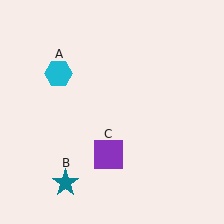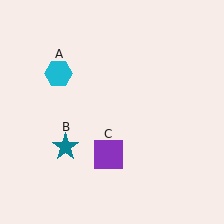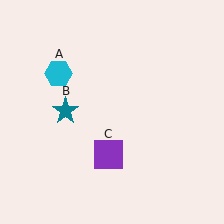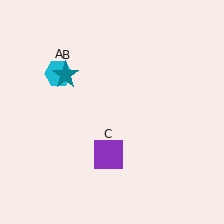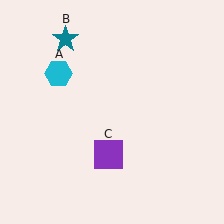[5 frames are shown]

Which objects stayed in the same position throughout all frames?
Cyan hexagon (object A) and purple square (object C) remained stationary.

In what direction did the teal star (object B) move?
The teal star (object B) moved up.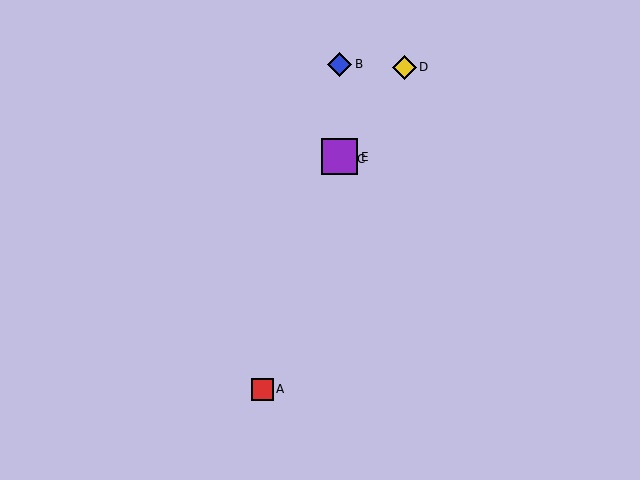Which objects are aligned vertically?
Objects B, C, E are aligned vertically.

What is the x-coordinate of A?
Object A is at x≈262.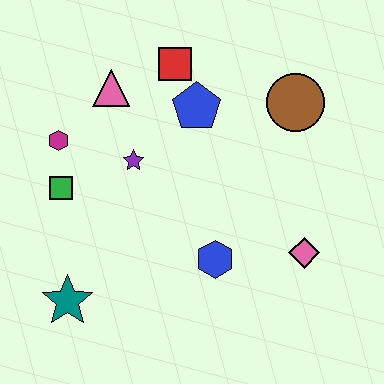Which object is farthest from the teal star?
The brown circle is farthest from the teal star.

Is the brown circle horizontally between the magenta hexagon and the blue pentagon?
No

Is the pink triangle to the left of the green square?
No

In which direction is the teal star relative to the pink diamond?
The teal star is to the left of the pink diamond.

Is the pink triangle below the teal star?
No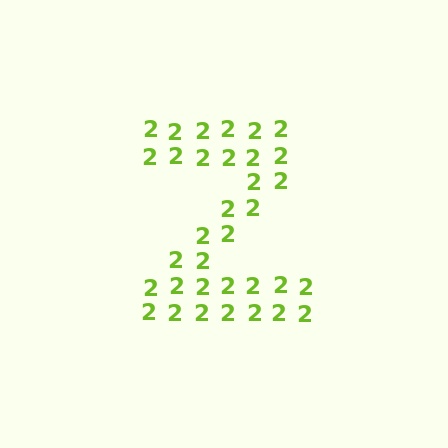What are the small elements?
The small elements are digit 2's.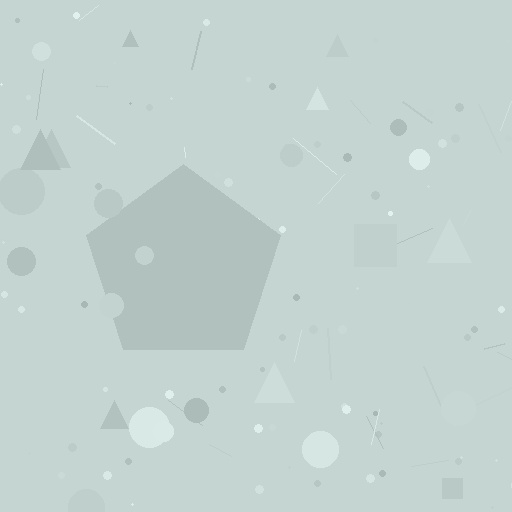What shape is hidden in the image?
A pentagon is hidden in the image.